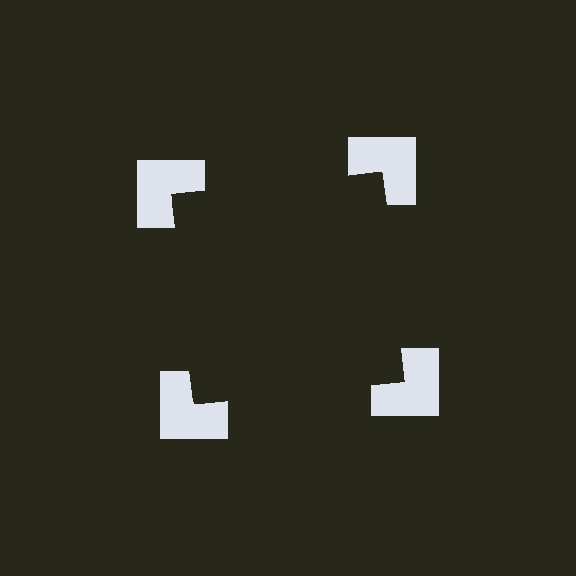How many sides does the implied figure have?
4 sides.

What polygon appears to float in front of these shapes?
An illusory square — its edges are inferred from the aligned wedge cuts in the notched squares, not physically drawn.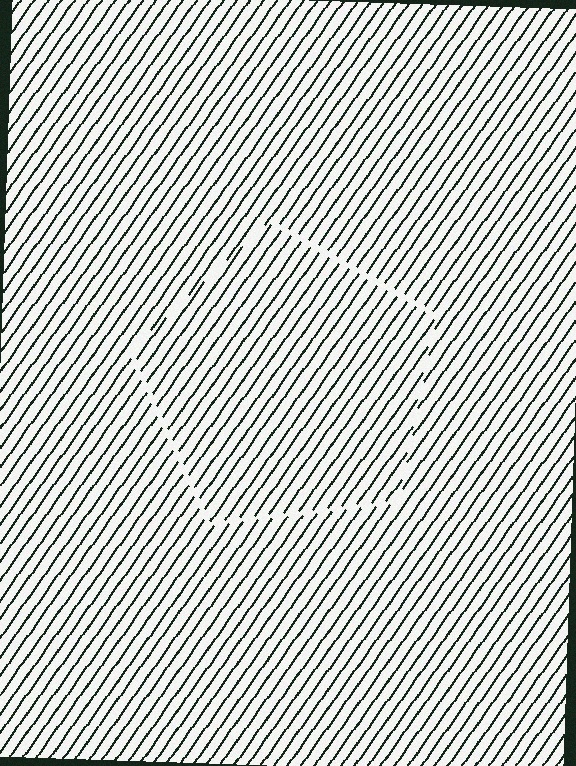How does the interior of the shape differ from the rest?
The interior of the shape contains the same grating, shifted by half a period — the contour is defined by the phase discontinuity where line-ends from the inner and outer gratings abut.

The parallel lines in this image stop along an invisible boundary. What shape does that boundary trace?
An illusory pentagon. The interior of the shape contains the same grating, shifted by half a period — the contour is defined by the phase discontinuity where line-ends from the inner and outer gratings abut.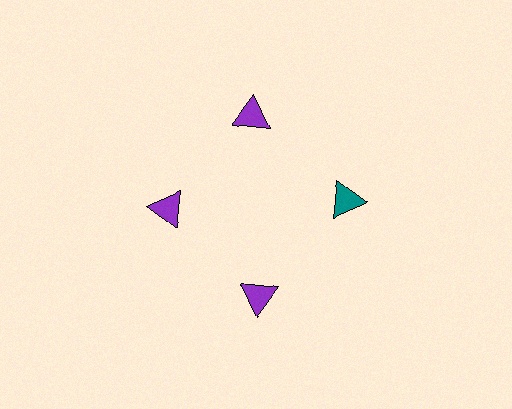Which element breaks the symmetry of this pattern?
The teal triangle at roughly the 3 o'clock position breaks the symmetry. All other shapes are purple triangles.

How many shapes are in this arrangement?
There are 4 shapes arranged in a ring pattern.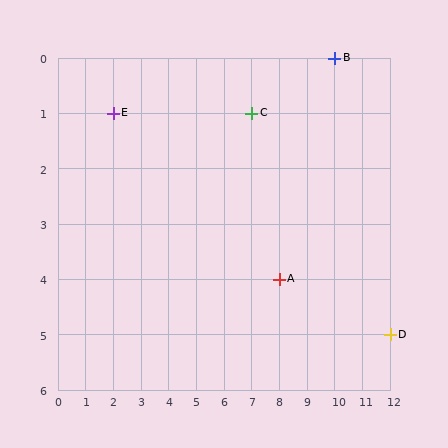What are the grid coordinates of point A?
Point A is at grid coordinates (8, 4).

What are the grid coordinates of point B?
Point B is at grid coordinates (10, 0).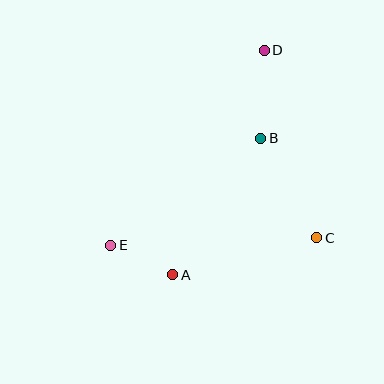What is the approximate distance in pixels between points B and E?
The distance between B and E is approximately 184 pixels.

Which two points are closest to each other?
Points A and E are closest to each other.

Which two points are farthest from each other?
Points D and E are farthest from each other.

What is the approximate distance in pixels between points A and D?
The distance between A and D is approximately 242 pixels.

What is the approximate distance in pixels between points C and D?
The distance between C and D is approximately 195 pixels.